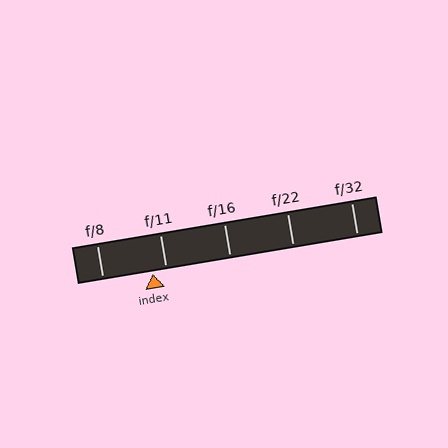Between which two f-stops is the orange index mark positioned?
The index mark is between f/8 and f/11.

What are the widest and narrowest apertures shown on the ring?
The widest aperture shown is f/8 and the narrowest is f/32.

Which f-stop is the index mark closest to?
The index mark is closest to f/11.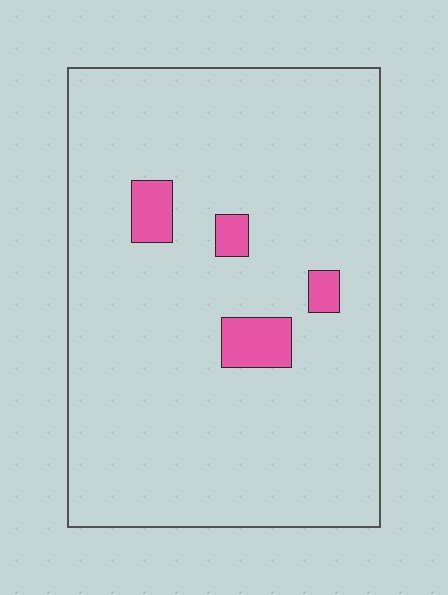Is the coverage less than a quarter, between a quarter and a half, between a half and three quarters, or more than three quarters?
Less than a quarter.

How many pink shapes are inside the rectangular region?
4.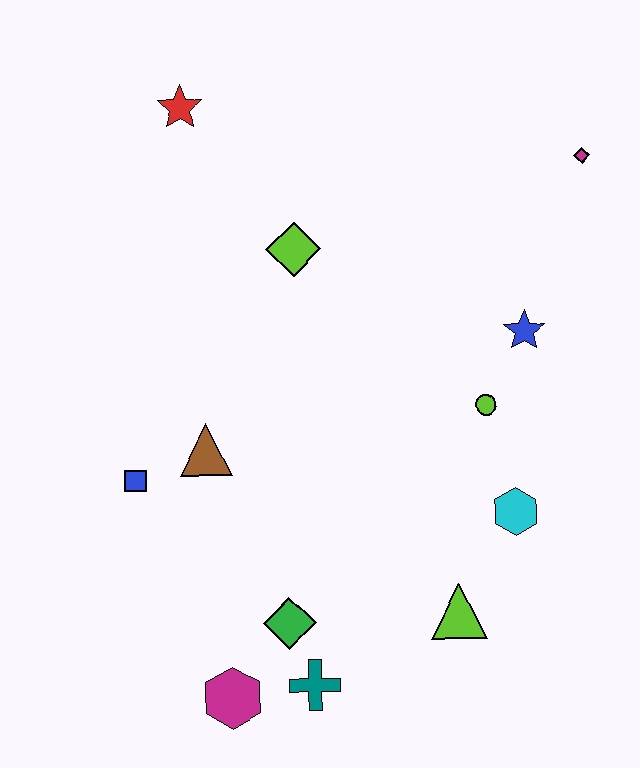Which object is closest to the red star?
The lime diamond is closest to the red star.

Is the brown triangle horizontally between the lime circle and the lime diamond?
No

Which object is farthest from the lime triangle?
The red star is farthest from the lime triangle.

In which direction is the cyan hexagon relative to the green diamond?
The cyan hexagon is to the right of the green diamond.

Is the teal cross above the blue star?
No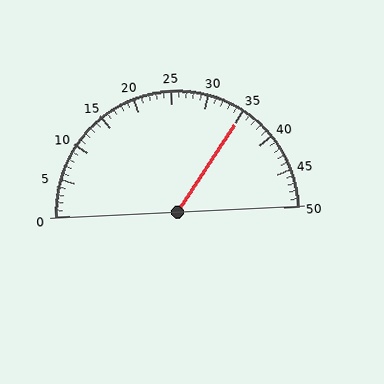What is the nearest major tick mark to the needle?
The nearest major tick mark is 35.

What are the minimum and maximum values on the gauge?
The gauge ranges from 0 to 50.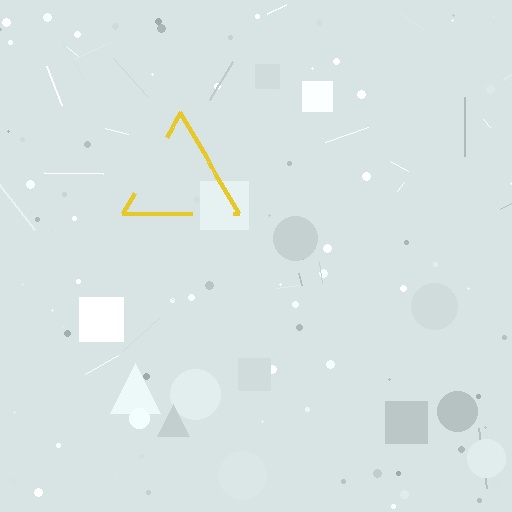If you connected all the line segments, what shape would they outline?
They would outline a triangle.